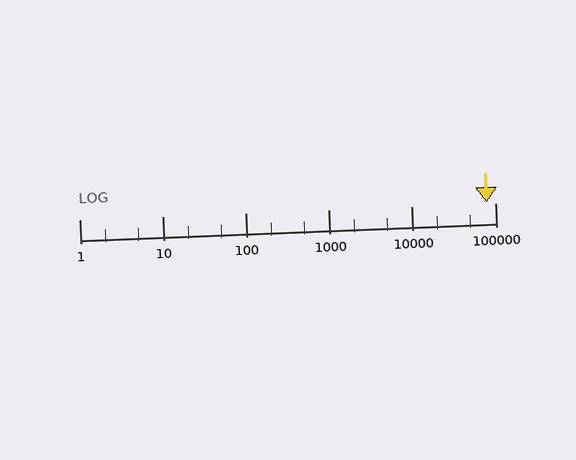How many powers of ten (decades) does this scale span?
The scale spans 5 decades, from 1 to 100000.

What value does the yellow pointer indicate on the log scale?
The pointer indicates approximately 79000.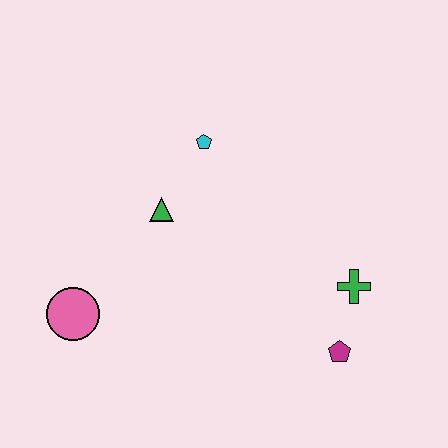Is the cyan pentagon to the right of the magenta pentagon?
No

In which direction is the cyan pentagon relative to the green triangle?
The cyan pentagon is above the green triangle.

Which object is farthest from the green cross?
The pink circle is farthest from the green cross.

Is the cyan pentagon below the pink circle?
No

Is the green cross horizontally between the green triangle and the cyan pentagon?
No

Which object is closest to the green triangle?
The cyan pentagon is closest to the green triangle.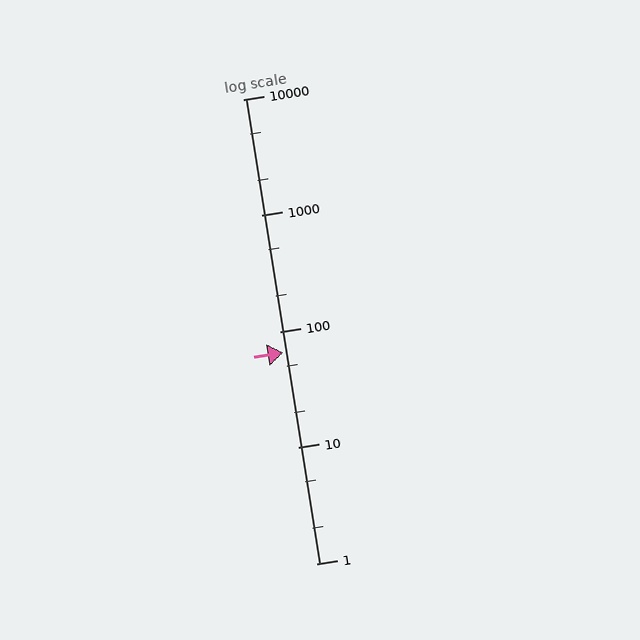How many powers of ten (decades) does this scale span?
The scale spans 4 decades, from 1 to 10000.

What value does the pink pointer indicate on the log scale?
The pointer indicates approximately 66.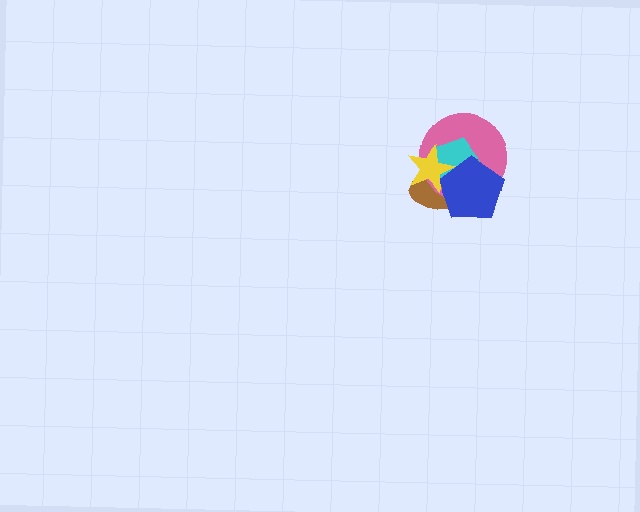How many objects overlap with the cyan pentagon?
4 objects overlap with the cyan pentagon.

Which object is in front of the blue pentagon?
The yellow star is in front of the blue pentagon.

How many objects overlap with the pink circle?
4 objects overlap with the pink circle.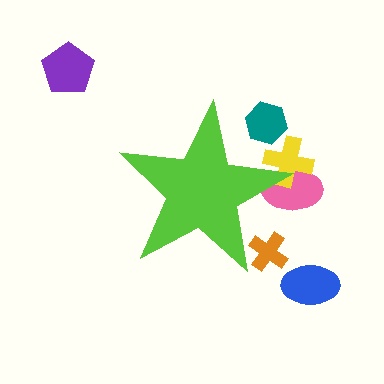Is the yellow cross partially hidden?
Yes, the yellow cross is partially hidden behind the lime star.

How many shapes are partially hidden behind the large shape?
4 shapes are partially hidden.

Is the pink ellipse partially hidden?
Yes, the pink ellipse is partially hidden behind the lime star.